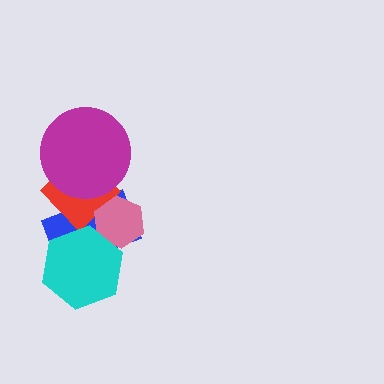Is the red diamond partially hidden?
Yes, it is partially covered by another shape.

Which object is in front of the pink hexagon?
The cyan hexagon is in front of the pink hexagon.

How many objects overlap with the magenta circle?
2 objects overlap with the magenta circle.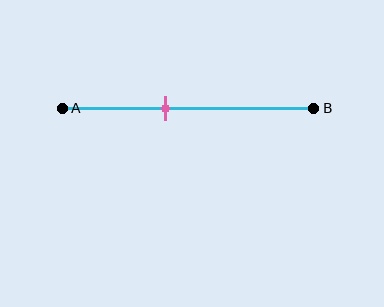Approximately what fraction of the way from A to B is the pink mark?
The pink mark is approximately 40% of the way from A to B.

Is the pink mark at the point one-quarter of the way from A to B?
No, the mark is at about 40% from A, not at the 25% one-quarter point.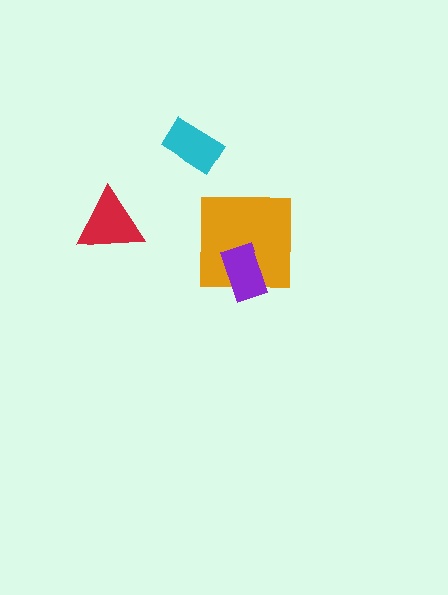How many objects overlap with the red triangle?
0 objects overlap with the red triangle.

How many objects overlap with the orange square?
1 object overlaps with the orange square.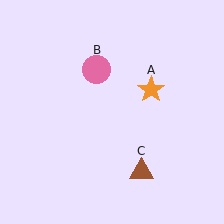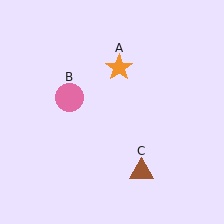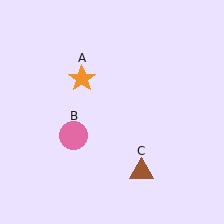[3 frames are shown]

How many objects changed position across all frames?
2 objects changed position: orange star (object A), pink circle (object B).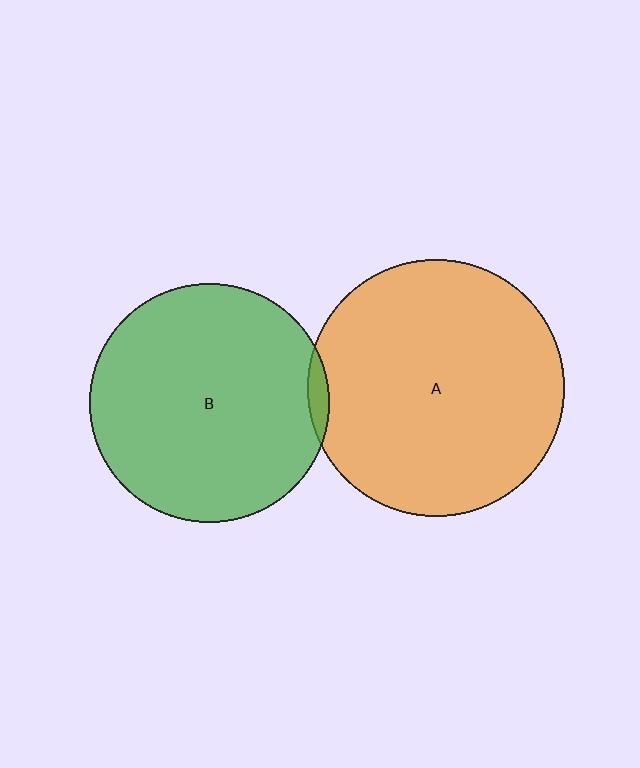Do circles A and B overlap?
Yes.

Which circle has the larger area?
Circle A (orange).